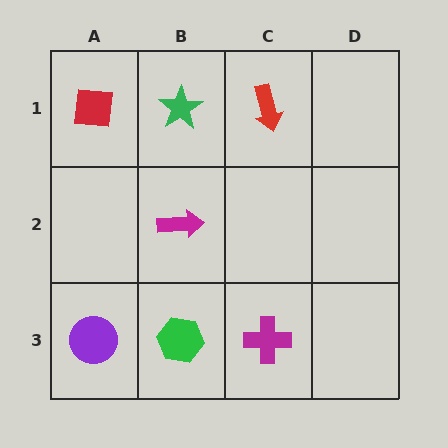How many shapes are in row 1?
3 shapes.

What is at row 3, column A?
A purple circle.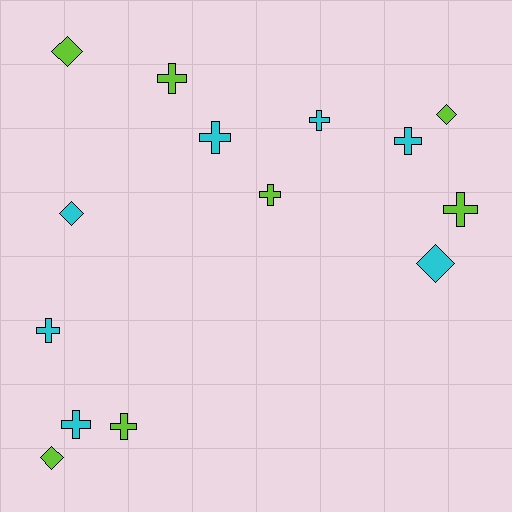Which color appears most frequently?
Lime, with 7 objects.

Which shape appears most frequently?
Cross, with 9 objects.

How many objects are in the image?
There are 14 objects.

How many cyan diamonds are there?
There are 2 cyan diamonds.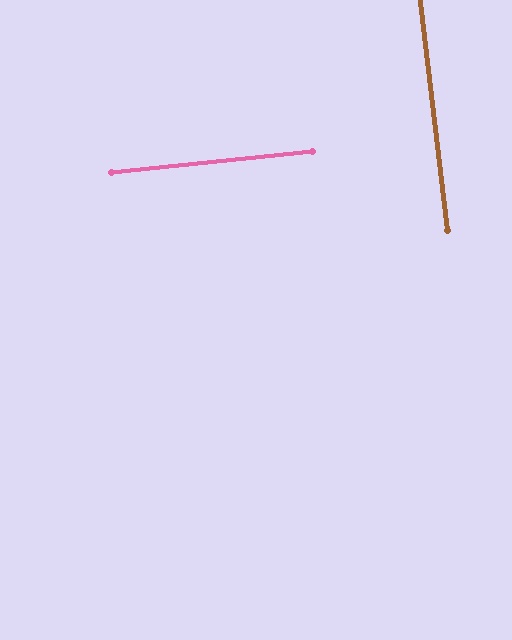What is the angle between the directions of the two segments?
Approximately 89 degrees.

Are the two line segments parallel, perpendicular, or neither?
Perpendicular — they meet at approximately 89°.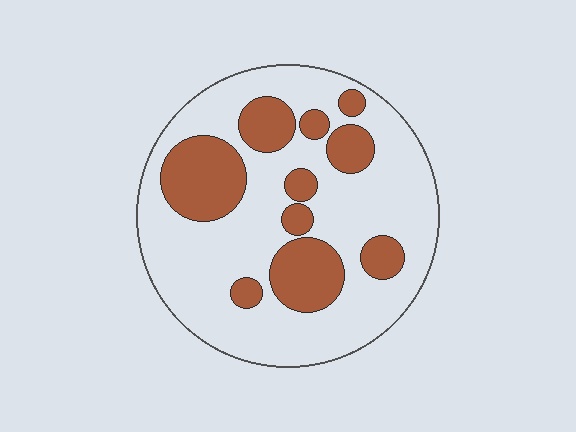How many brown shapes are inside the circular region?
10.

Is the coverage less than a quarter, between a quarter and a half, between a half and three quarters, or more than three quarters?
Between a quarter and a half.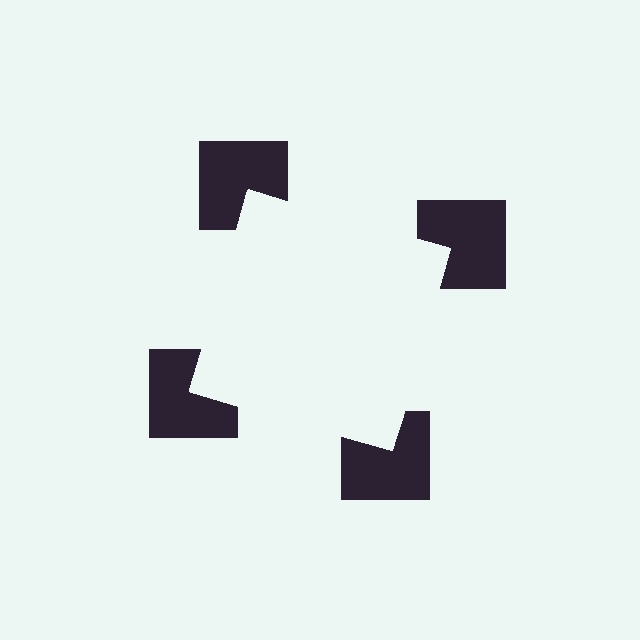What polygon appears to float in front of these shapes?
An illusory square — its edges are inferred from the aligned wedge cuts in the notched squares, not physically drawn.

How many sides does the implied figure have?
4 sides.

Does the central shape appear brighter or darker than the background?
It typically appears slightly brighter than the background, even though no actual brightness change is drawn.